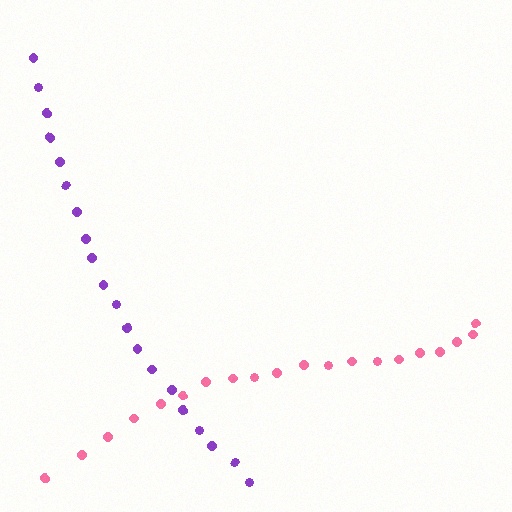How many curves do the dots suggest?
There are 2 distinct paths.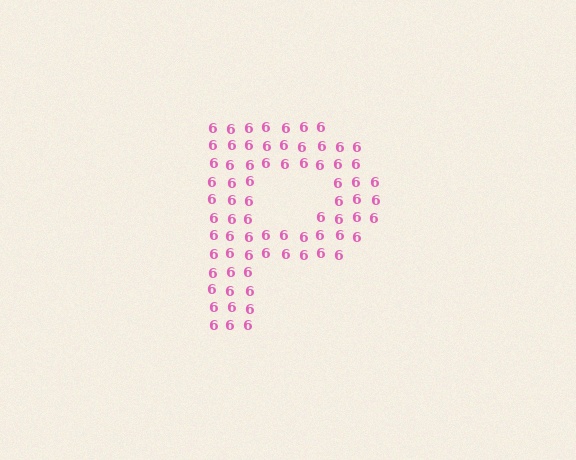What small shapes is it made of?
It is made of small digit 6's.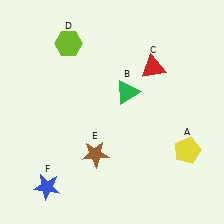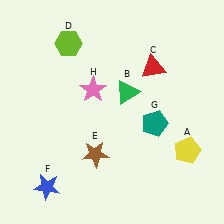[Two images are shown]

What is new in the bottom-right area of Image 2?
A teal pentagon (G) was added in the bottom-right area of Image 2.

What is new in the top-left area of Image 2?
A pink star (H) was added in the top-left area of Image 2.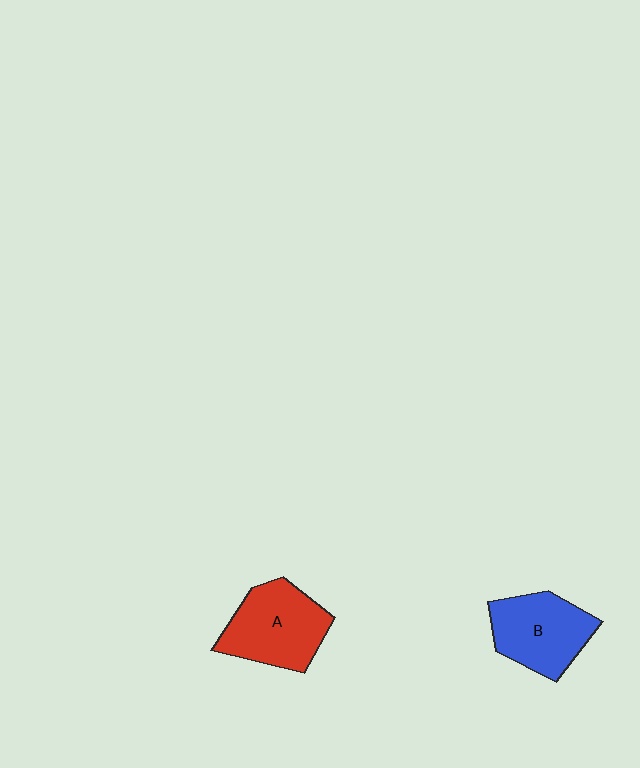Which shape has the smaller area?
Shape B (blue).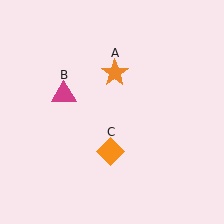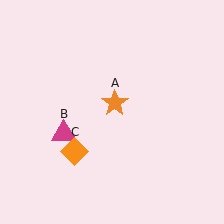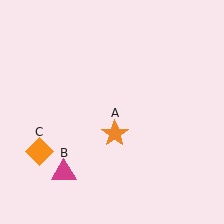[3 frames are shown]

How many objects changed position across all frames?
3 objects changed position: orange star (object A), magenta triangle (object B), orange diamond (object C).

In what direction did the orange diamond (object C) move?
The orange diamond (object C) moved left.